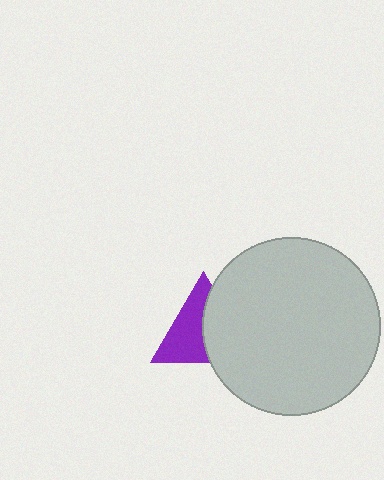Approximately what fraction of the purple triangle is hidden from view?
Roughly 46% of the purple triangle is hidden behind the light gray circle.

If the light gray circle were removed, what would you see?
You would see the complete purple triangle.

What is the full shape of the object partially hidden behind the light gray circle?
The partially hidden object is a purple triangle.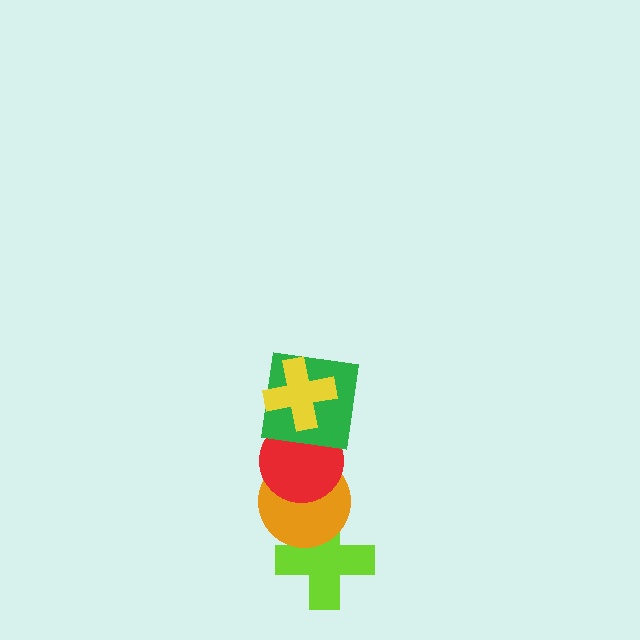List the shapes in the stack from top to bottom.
From top to bottom: the yellow cross, the green square, the red circle, the orange circle, the lime cross.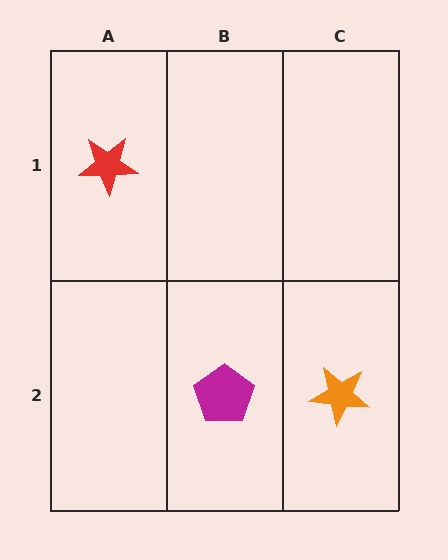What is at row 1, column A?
A red star.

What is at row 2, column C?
An orange star.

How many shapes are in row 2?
2 shapes.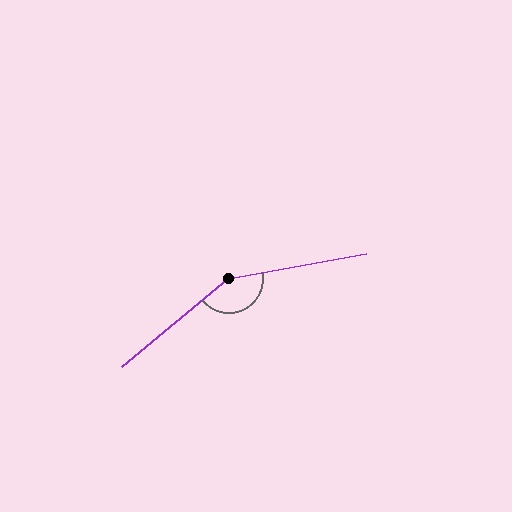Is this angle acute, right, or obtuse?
It is obtuse.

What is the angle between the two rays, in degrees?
Approximately 151 degrees.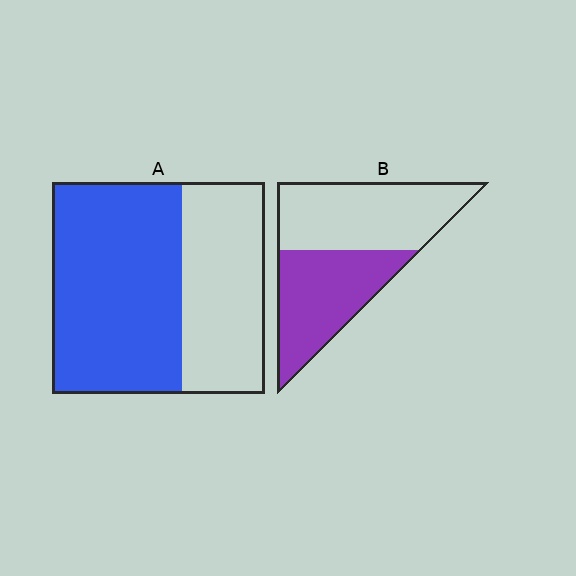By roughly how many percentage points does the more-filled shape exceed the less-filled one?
By roughly 15 percentage points (A over B).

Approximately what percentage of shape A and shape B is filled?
A is approximately 60% and B is approximately 45%.